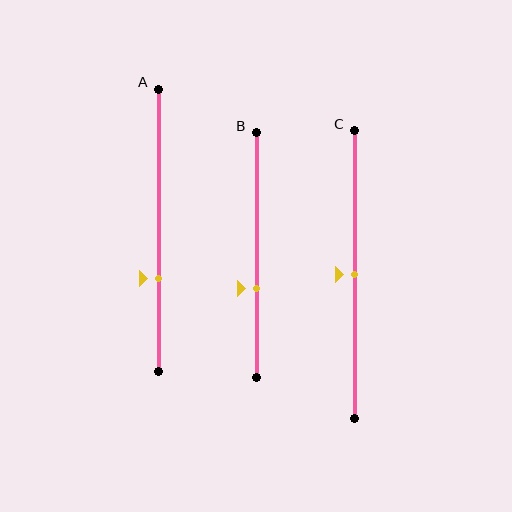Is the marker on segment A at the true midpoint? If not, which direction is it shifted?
No, the marker on segment A is shifted downward by about 17% of the segment length.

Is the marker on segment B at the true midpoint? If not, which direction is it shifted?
No, the marker on segment B is shifted downward by about 14% of the segment length.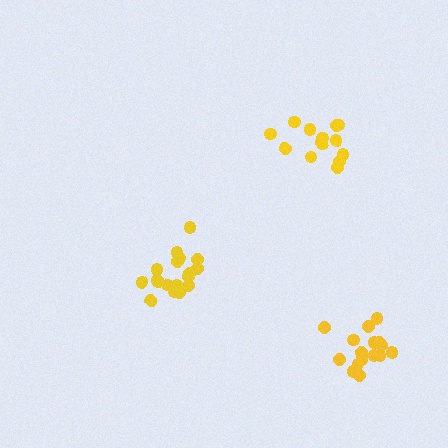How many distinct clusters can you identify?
There are 3 distinct clusters.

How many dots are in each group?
Group 1: 18 dots, Group 2: 17 dots, Group 3: 14 dots (49 total).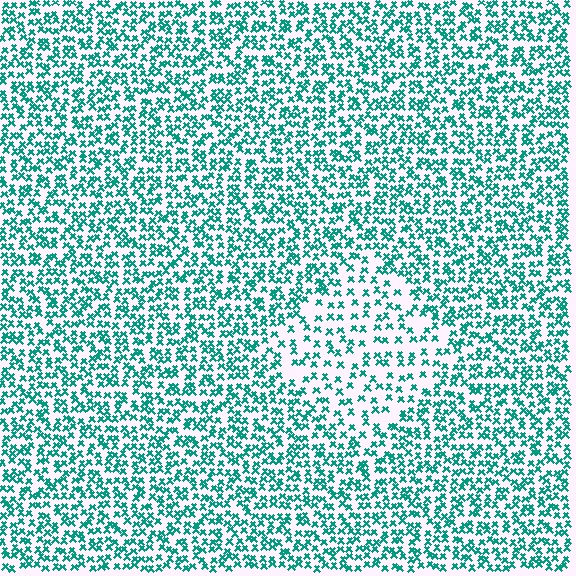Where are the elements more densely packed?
The elements are more densely packed outside the diamond boundary.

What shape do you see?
I see a diamond.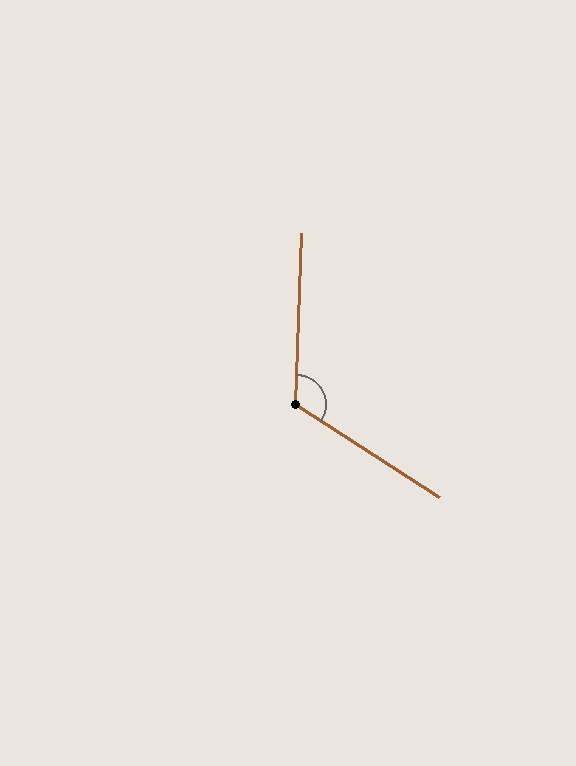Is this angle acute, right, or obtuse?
It is obtuse.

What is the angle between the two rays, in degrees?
Approximately 121 degrees.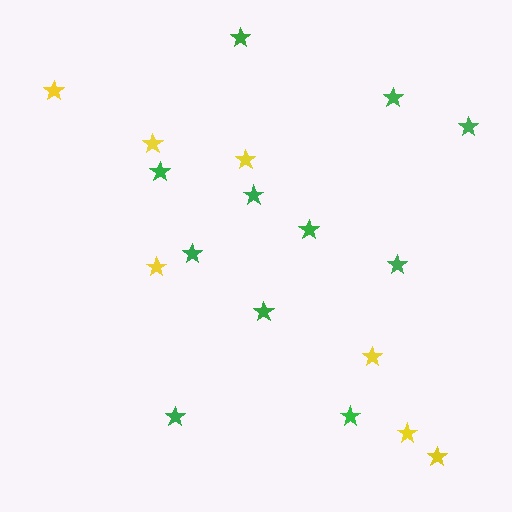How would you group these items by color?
There are 2 groups: one group of green stars (11) and one group of yellow stars (7).